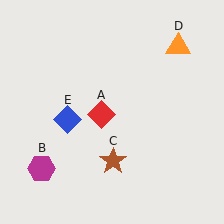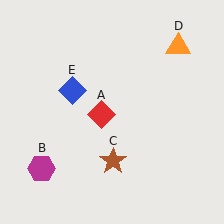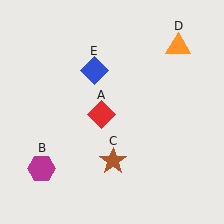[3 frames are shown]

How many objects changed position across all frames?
1 object changed position: blue diamond (object E).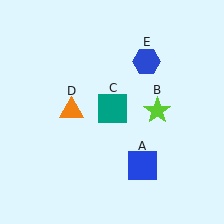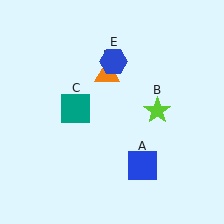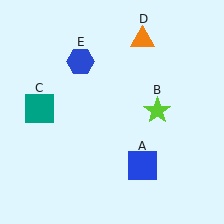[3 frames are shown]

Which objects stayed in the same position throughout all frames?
Blue square (object A) and lime star (object B) remained stationary.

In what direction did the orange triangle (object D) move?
The orange triangle (object D) moved up and to the right.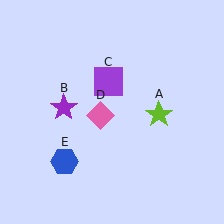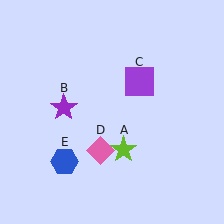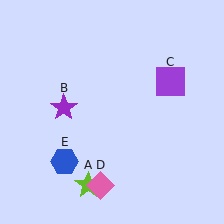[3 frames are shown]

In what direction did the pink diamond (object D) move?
The pink diamond (object D) moved down.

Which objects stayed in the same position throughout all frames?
Purple star (object B) and blue hexagon (object E) remained stationary.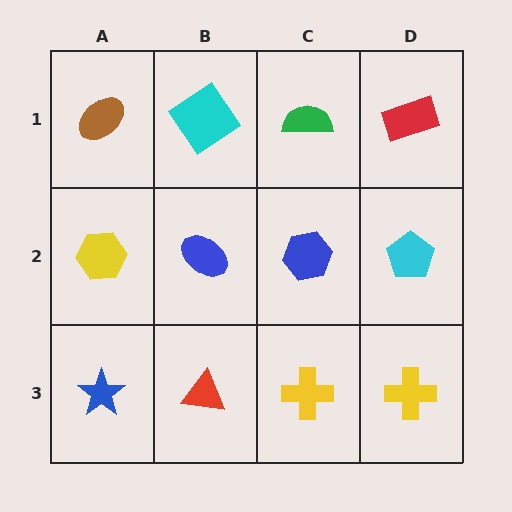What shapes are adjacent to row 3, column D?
A cyan pentagon (row 2, column D), a yellow cross (row 3, column C).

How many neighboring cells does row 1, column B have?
3.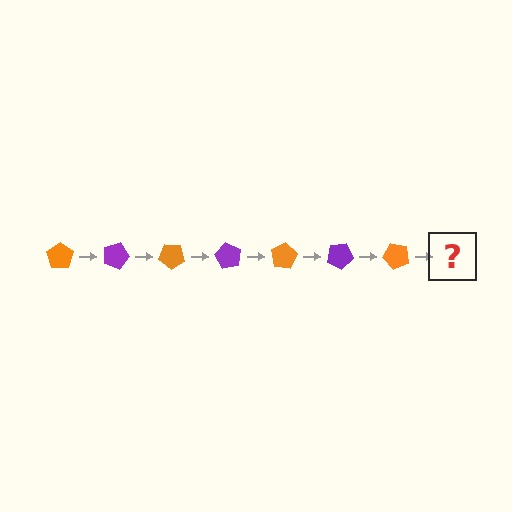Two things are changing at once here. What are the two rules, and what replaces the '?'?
The two rules are that it rotates 20 degrees each step and the color cycles through orange and purple. The '?' should be a purple pentagon, rotated 140 degrees from the start.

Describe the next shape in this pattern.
It should be a purple pentagon, rotated 140 degrees from the start.